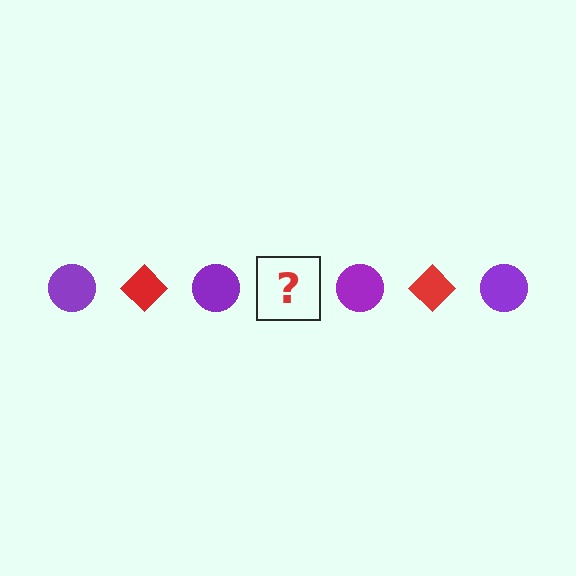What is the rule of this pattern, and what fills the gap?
The rule is that the pattern alternates between purple circle and red diamond. The gap should be filled with a red diamond.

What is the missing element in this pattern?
The missing element is a red diamond.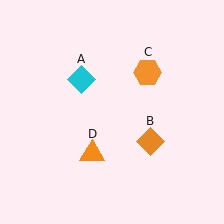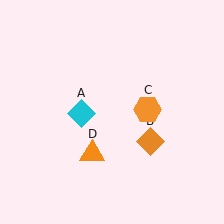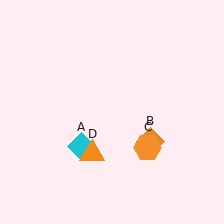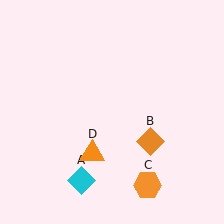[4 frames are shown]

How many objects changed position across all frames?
2 objects changed position: cyan diamond (object A), orange hexagon (object C).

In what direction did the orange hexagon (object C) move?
The orange hexagon (object C) moved down.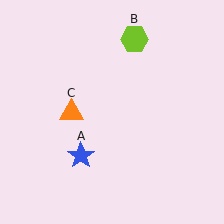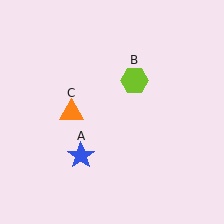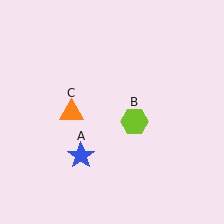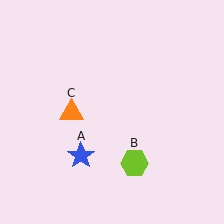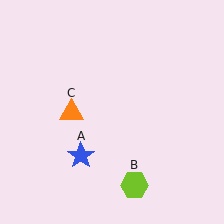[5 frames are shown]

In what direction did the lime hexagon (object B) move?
The lime hexagon (object B) moved down.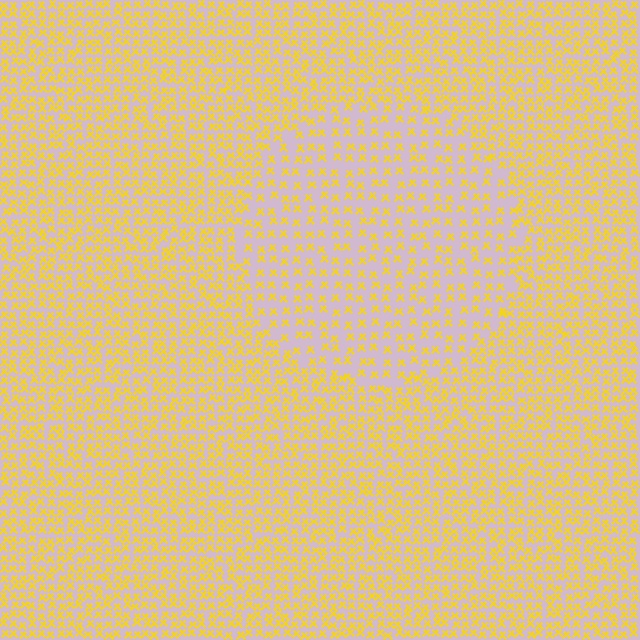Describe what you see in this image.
The image contains small yellow elements arranged at two different densities. A circle-shaped region is visible where the elements are less densely packed than the surrounding area.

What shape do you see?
I see a circle.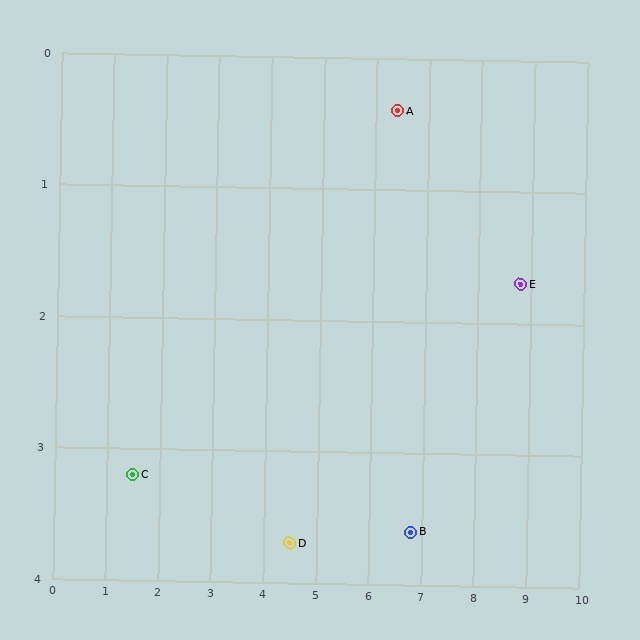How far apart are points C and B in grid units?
Points C and B are about 5.3 grid units apart.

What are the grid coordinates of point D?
Point D is at approximately (4.5, 3.7).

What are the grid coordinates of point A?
Point A is at approximately (6.4, 0.4).